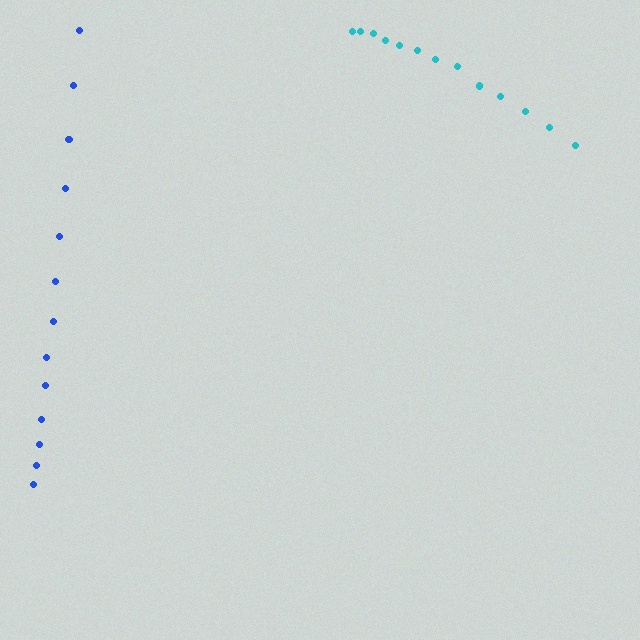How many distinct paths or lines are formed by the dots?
There are 2 distinct paths.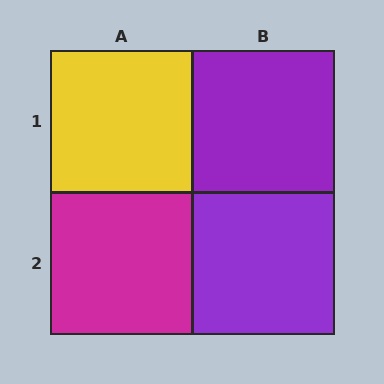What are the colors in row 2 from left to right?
Magenta, purple.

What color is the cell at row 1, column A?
Yellow.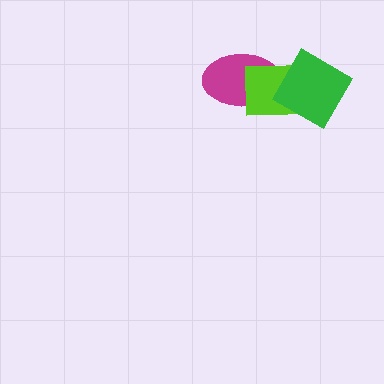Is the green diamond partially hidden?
No, no other shape covers it.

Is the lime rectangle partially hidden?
Yes, it is partially covered by another shape.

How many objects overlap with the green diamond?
1 object overlaps with the green diamond.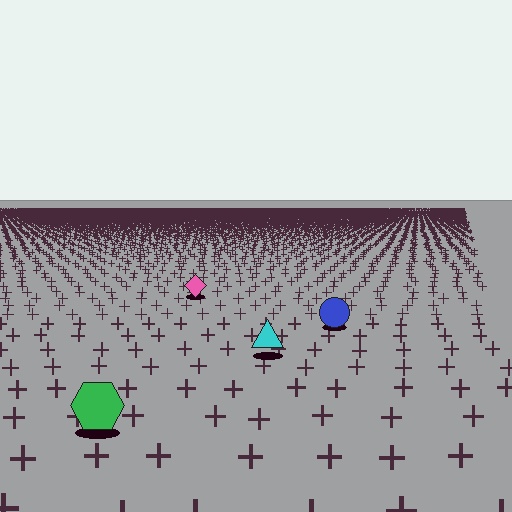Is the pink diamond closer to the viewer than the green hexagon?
No. The green hexagon is closer — you can tell from the texture gradient: the ground texture is coarser near it.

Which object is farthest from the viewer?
The pink diamond is farthest from the viewer. It appears smaller and the ground texture around it is denser.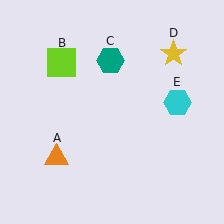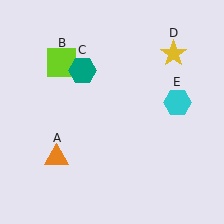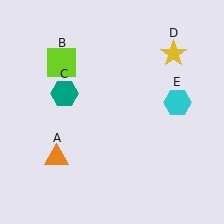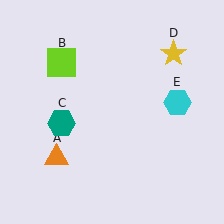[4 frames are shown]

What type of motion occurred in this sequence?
The teal hexagon (object C) rotated counterclockwise around the center of the scene.